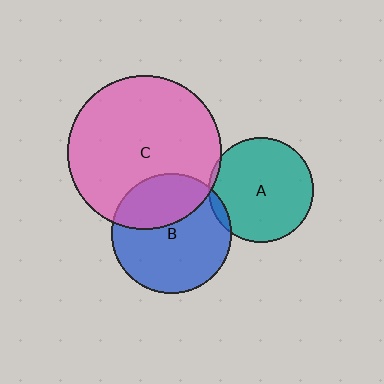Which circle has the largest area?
Circle C (pink).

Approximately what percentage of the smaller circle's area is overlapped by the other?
Approximately 5%.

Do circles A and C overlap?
Yes.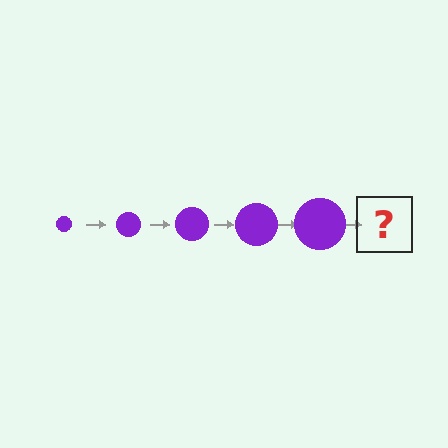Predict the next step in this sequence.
The next step is a purple circle, larger than the previous one.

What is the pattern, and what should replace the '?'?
The pattern is that the circle gets progressively larger each step. The '?' should be a purple circle, larger than the previous one.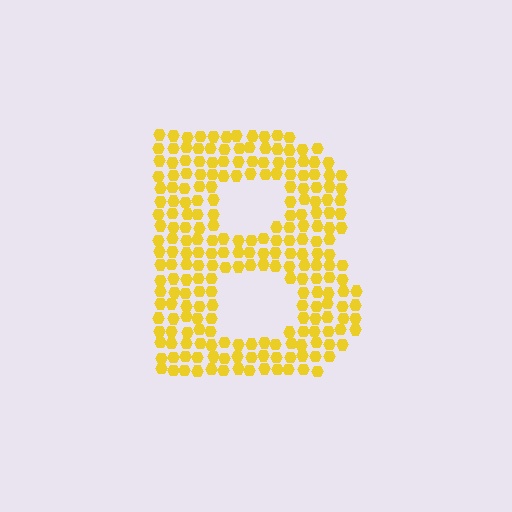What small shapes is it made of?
It is made of small hexagons.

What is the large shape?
The large shape is the letter B.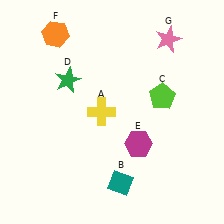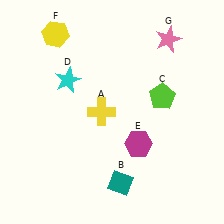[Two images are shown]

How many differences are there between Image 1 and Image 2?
There are 2 differences between the two images.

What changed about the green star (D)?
In Image 1, D is green. In Image 2, it changed to cyan.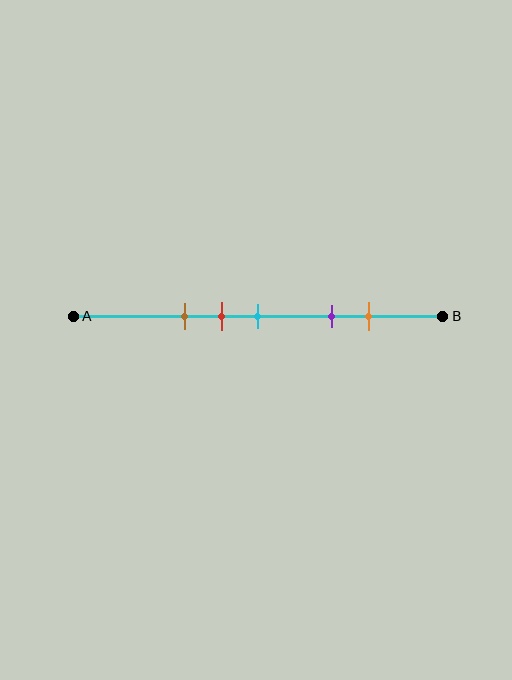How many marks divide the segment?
There are 5 marks dividing the segment.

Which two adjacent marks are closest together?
The red and cyan marks are the closest adjacent pair.